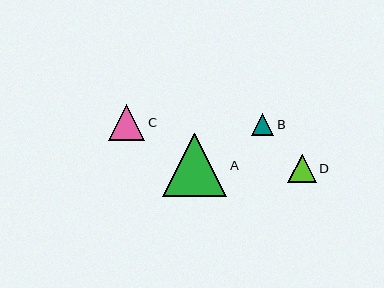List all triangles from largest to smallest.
From largest to smallest: A, C, D, B.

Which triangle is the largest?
Triangle A is the largest with a size of approximately 64 pixels.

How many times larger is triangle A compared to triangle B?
Triangle A is approximately 2.9 times the size of triangle B.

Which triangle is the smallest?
Triangle B is the smallest with a size of approximately 22 pixels.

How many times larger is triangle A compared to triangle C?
Triangle A is approximately 1.8 times the size of triangle C.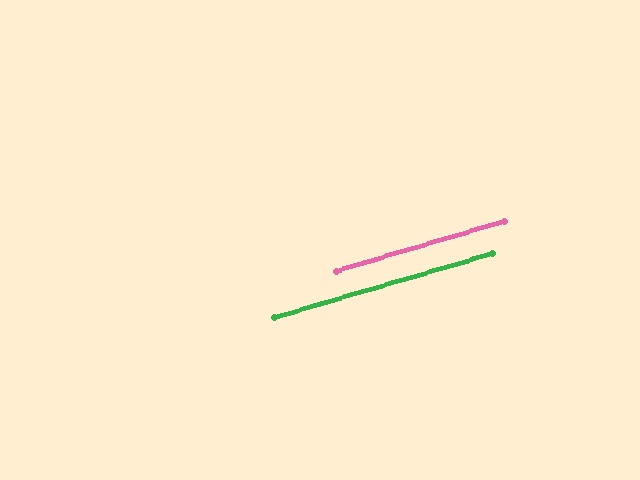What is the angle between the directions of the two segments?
Approximately 0 degrees.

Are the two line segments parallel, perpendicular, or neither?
Parallel — their directions differ by only 0.1°.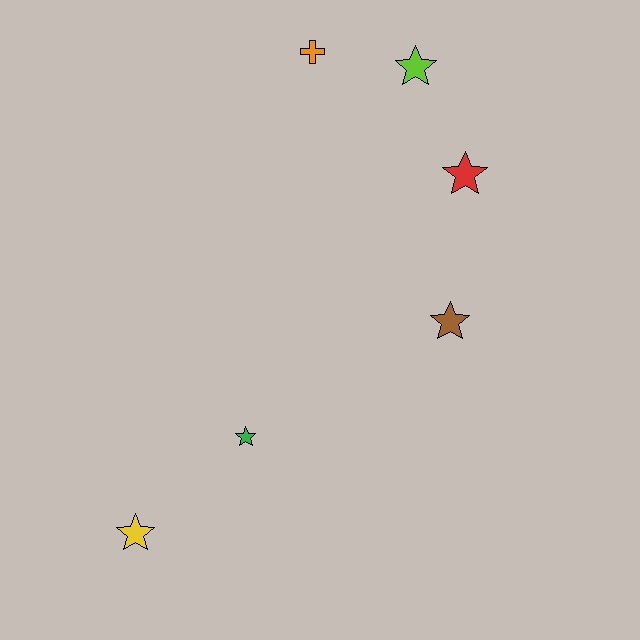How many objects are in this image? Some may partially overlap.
There are 6 objects.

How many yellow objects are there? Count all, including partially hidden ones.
There is 1 yellow object.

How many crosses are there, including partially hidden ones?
There is 1 cross.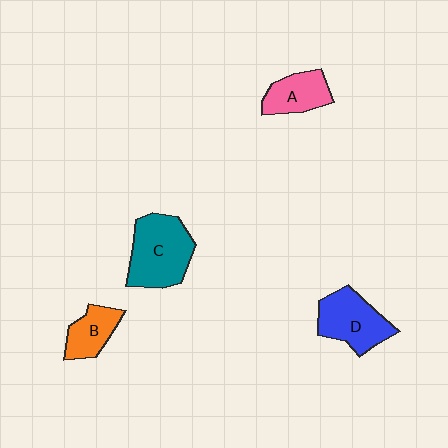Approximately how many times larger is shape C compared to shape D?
Approximately 1.2 times.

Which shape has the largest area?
Shape C (teal).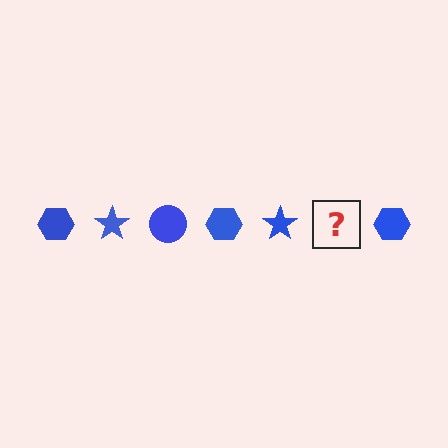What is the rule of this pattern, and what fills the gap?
The rule is that the pattern cycles through hexagon, star, circle shapes in blue. The gap should be filled with a blue circle.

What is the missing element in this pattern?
The missing element is a blue circle.